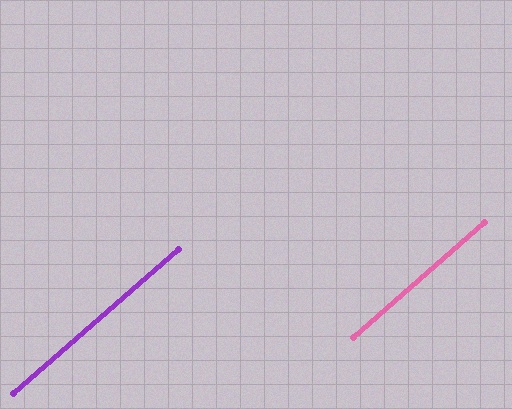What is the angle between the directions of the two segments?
Approximately 0 degrees.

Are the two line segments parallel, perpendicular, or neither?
Parallel — their directions differ by only 0.1°.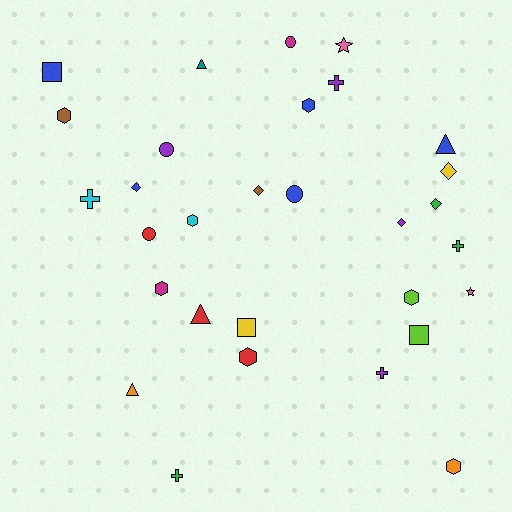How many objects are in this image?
There are 30 objects.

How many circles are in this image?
There are 4 circles.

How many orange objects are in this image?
There are 2 orange objects.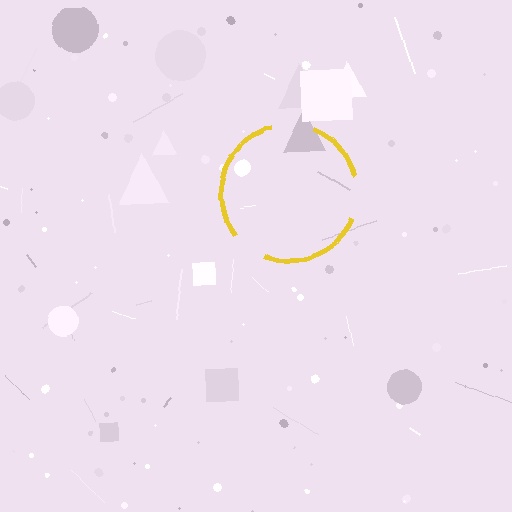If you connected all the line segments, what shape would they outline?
They would outline a circle.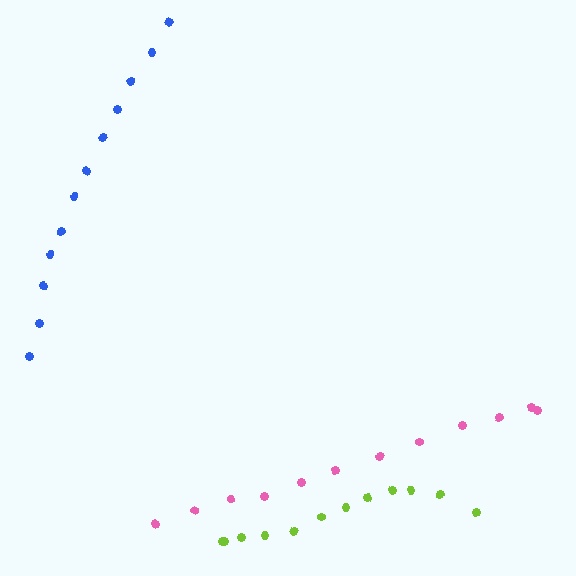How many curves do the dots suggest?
There are 3 distinct paths.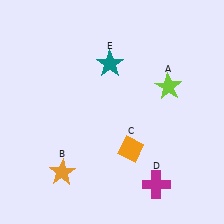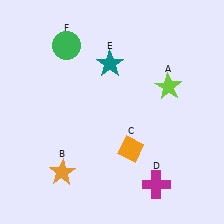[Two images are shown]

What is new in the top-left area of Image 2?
A green circle (F) was added in the top-left area of Image 2.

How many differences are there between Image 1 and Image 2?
There is 1 difference between the two images.